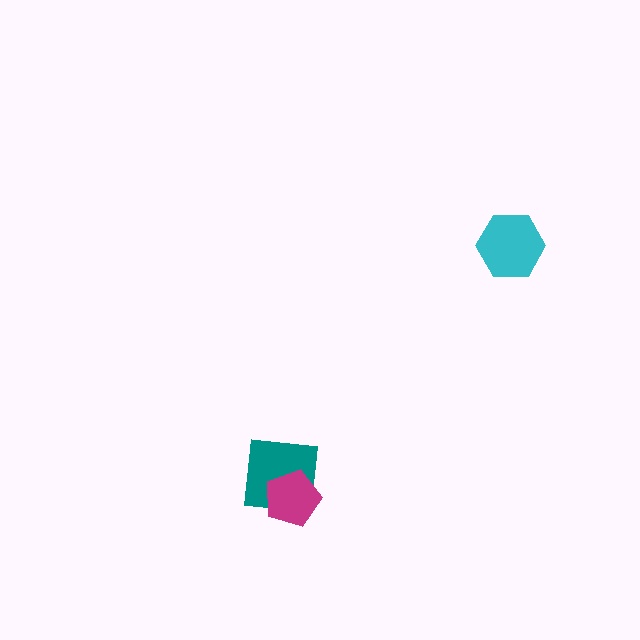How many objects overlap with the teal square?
1 object overlaps with the teal square.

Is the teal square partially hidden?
Yes, it is partially covered by another shape.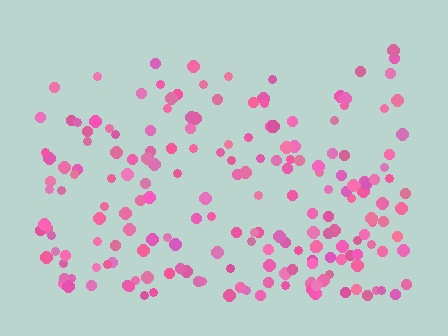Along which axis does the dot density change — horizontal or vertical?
Vertical.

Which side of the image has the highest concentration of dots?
The bottom.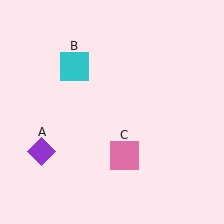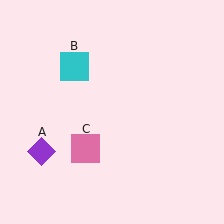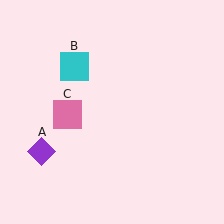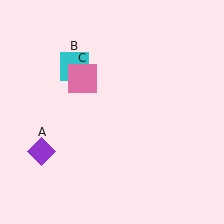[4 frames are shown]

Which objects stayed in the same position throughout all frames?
Purple diamond (object A) and cyan square (object B) remained stationary.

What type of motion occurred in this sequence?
The pink square (object C) rotated clockwise around the center of the scene.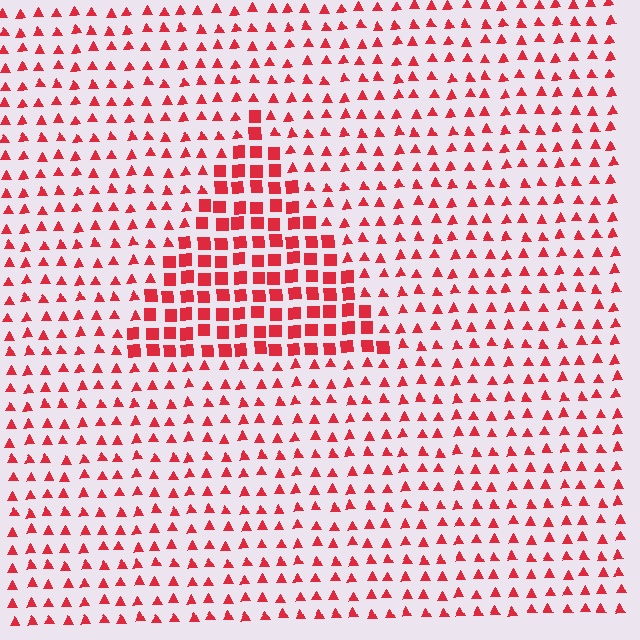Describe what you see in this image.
The image is filled with small red elements arranged in a uniform grid. A triangle-shaped region contains squares, while the surrounding area contains triangles. The boundary is defined purely by the change in element shape.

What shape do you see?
I see a triangle.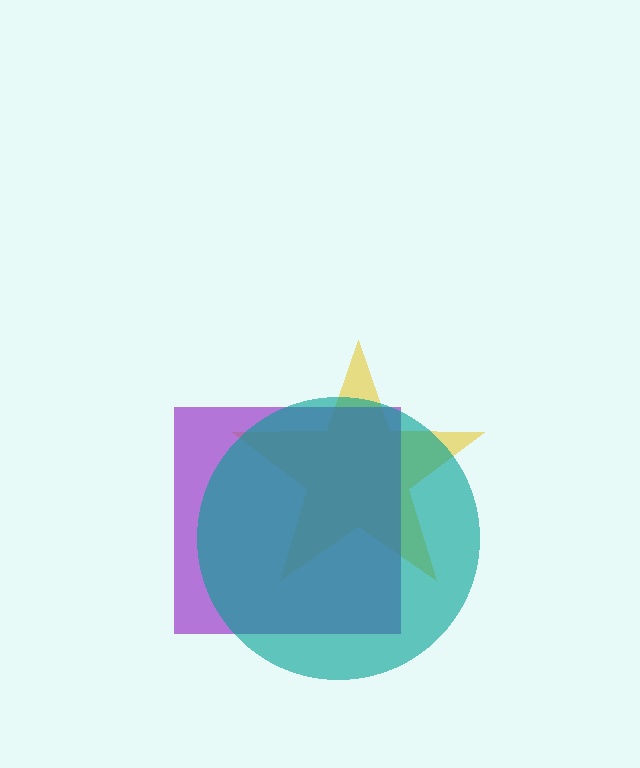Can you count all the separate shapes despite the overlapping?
Yes, there are 3 separate shapes.